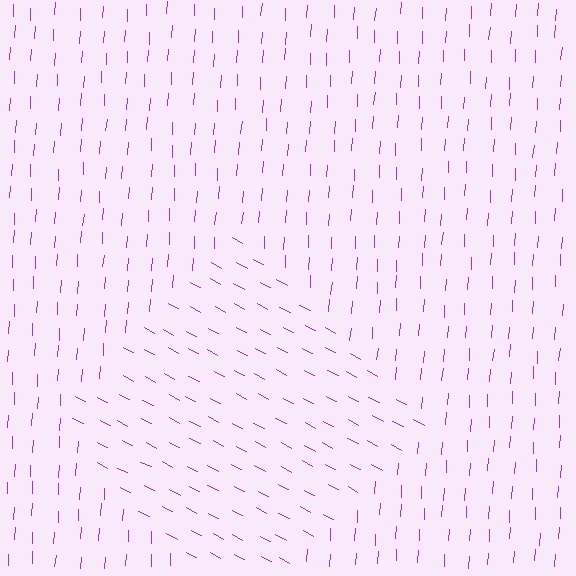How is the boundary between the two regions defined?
The boundary is defined purely by a change in line orientation (approximately 65 degrees difference). All lines are the same color and thickness.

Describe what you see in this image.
The image is filled with small purple line segments. A diamond region in the image has lines oriented differently from the surrounding lines, creating a visible texture boundary.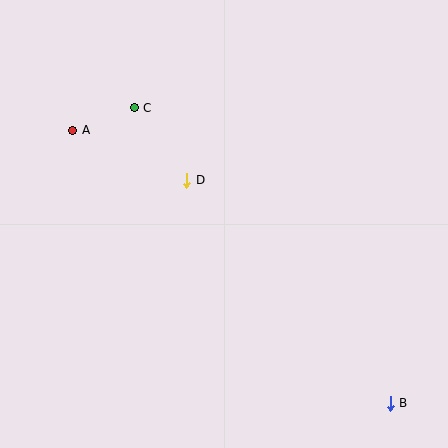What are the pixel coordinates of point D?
Point D is at (187, 180).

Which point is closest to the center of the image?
Point D at (187, 180) is closest to the center.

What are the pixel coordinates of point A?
Point A is at (73, 130).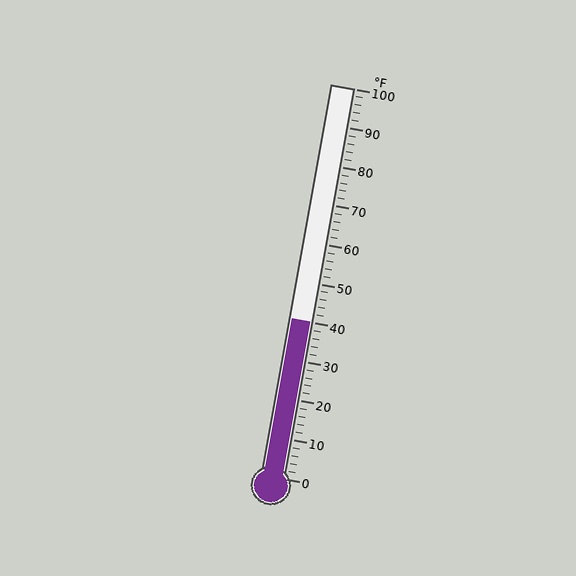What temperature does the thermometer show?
The thermometer shows approximately 40°F.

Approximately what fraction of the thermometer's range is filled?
The thermometer is filled to approximately 40% of its range.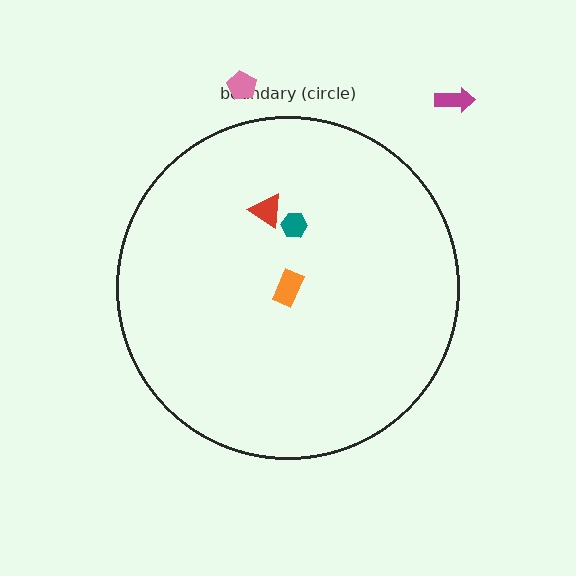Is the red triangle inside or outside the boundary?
Inside.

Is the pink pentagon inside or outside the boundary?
Outside.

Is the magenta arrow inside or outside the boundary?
Outside.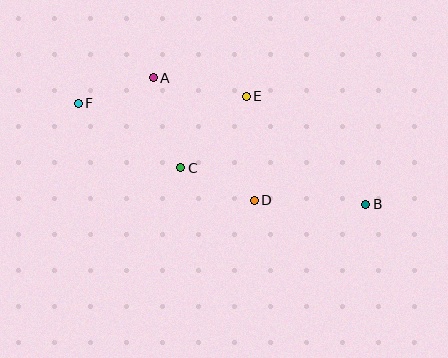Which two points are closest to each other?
Points A and F are closest to each other.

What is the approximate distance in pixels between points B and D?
The distance between B and D is approximately 112 pixels.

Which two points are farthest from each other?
Points B and F are farthest from each other.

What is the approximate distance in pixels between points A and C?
The distance between A and C is approximately 94 pixels.